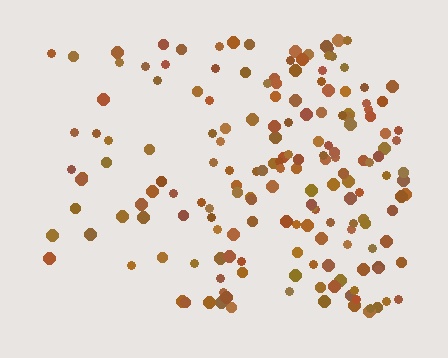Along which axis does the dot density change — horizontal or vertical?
Horizontal.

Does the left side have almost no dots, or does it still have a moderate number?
Still a moderate number, just noticeably fewer than the right.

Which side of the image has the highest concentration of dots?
The right.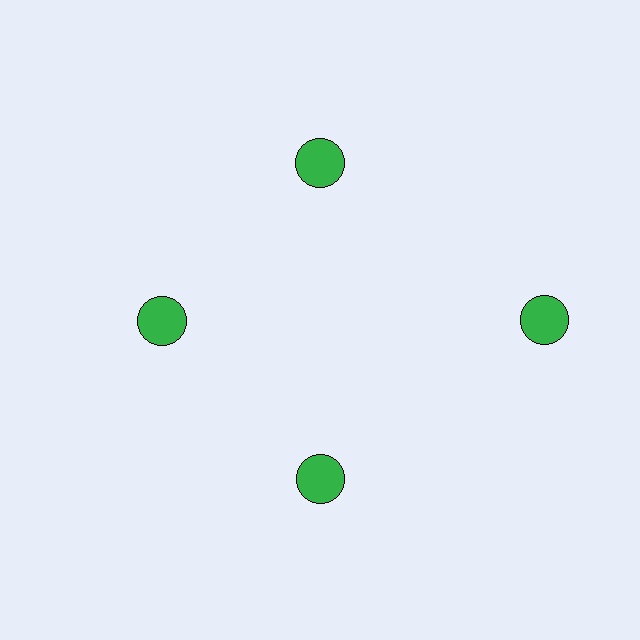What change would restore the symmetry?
The symmetry would be restored by moving it inward, back onto the ring so that all 4 circles sit at equal angles and equal distance from the center.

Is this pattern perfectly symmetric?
No. The 4 green circles are arranged in a ring, but one element near the 3 o'clock position is pushed outward from the center, breaking the 4-fold rotational symmetry.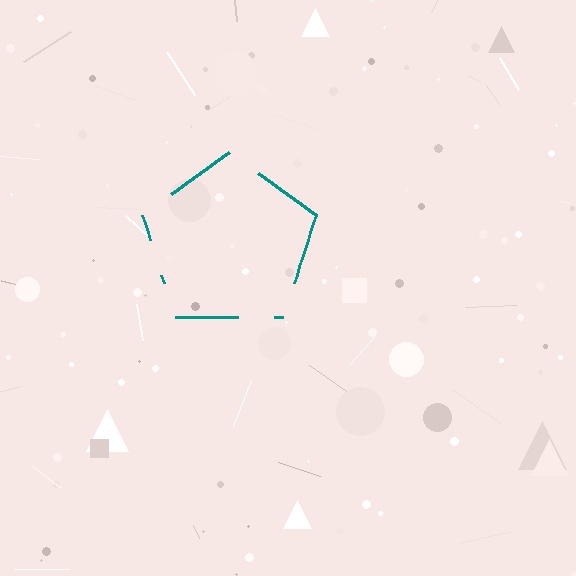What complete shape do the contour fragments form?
The contour fragments form a pentagon.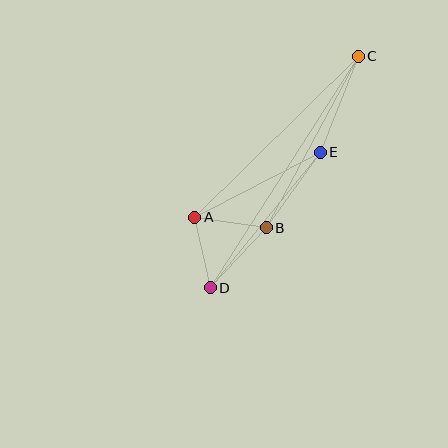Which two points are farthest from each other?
Points C and D are farthest from each other.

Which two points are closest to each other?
Points A and D are closest to each other.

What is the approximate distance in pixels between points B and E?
The distance between B and E is approximately 93 pixels.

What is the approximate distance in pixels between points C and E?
The distance between C and E is approximately 103 pixels.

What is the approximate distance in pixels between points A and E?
The distance between A and E is approximately 142 pixels.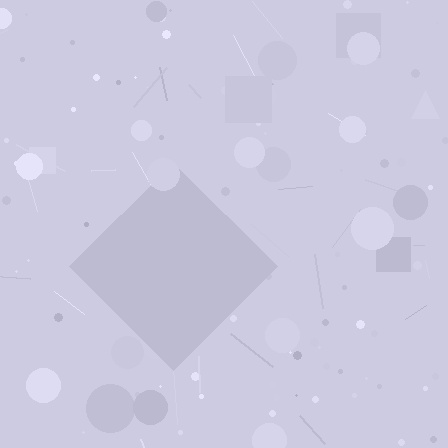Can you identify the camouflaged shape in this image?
The camouflaged shape is a diamond.